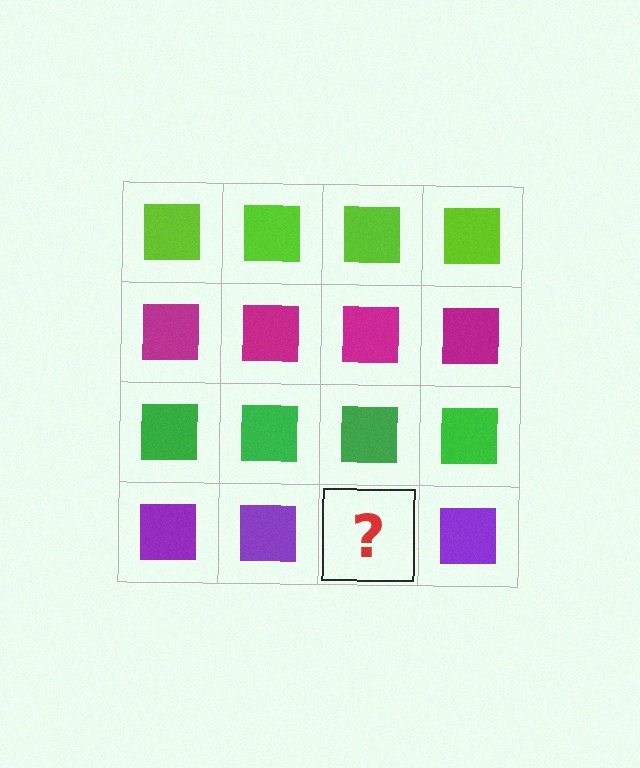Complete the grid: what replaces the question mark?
The question mark should be replaced with a purple square.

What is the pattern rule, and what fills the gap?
The rule is that each row has a consistent color. The gap should be filled with a purple square.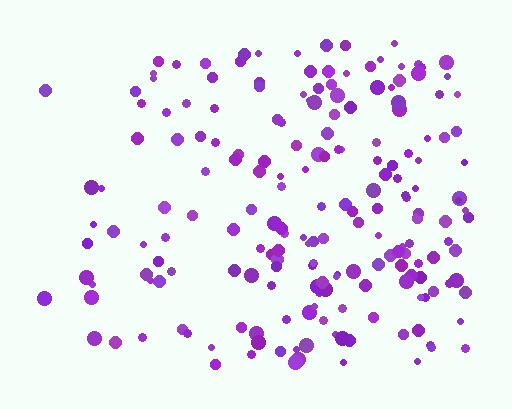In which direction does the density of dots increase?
From left to right, with the right side densest.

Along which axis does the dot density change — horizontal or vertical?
Horizontal.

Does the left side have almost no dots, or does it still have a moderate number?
Still a moderate number, just noticeably fewer than the right.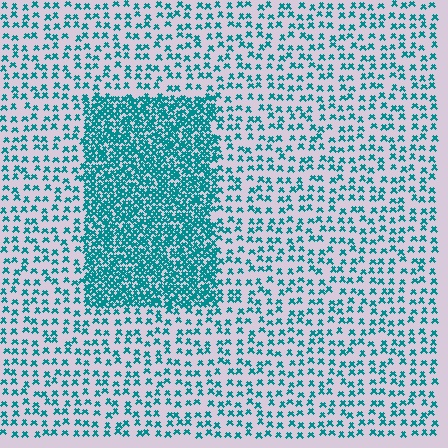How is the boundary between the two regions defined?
The boundary is defined by a change in element density (approximately 2.9x ratio). All elements are the same color, size, and shape.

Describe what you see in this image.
The image contains small teal elements arranged at two different densities. A rectangle-shaped region is visible where the elements are more densely packed than the surrounding area.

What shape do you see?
I see a rectangle.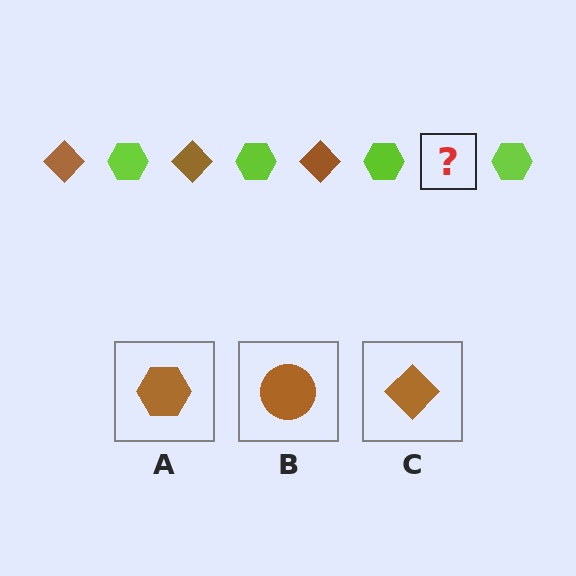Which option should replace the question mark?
Option C.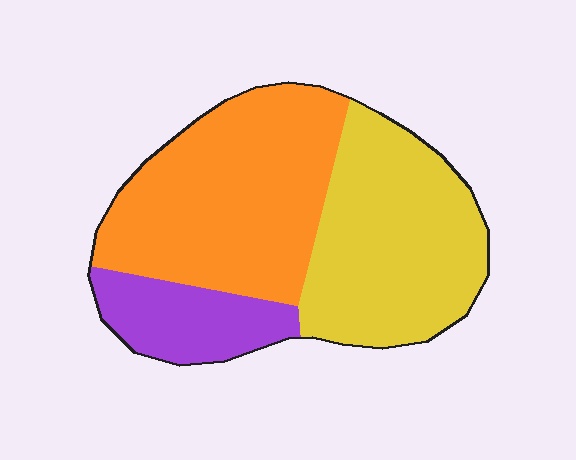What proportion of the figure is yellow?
Yellow takes up between a quarter and a half of the figure.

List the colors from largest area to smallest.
From largest to smallest: orange, yellow, purple.